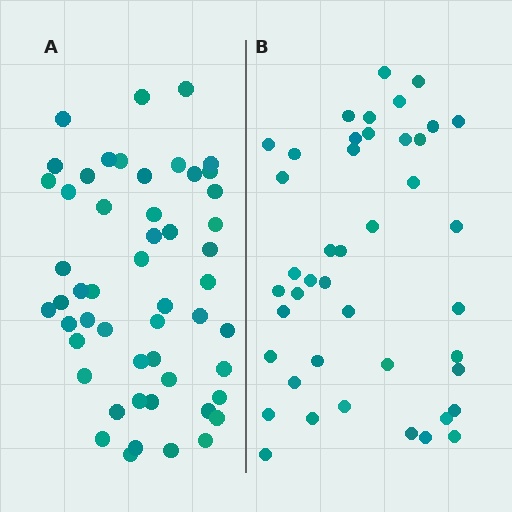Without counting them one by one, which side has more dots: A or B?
Region A (the left region) has more dots.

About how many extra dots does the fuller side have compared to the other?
Region A has roughly 8 or so more dots than region B.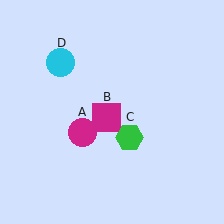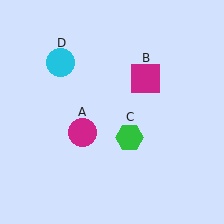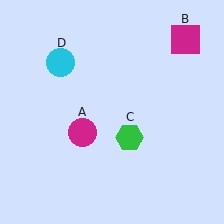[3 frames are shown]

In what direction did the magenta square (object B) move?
The magenta square (object B) moved up and to the right.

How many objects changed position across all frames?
1 object changed position: magenta square (object B).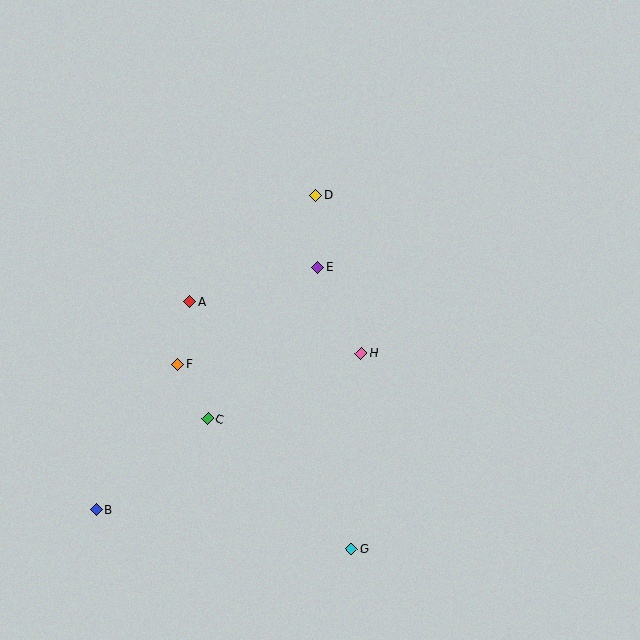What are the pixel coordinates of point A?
Point A is at (190, 302).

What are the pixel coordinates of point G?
Point G is at (351, 549).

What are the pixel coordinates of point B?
Point B is at (96, 509).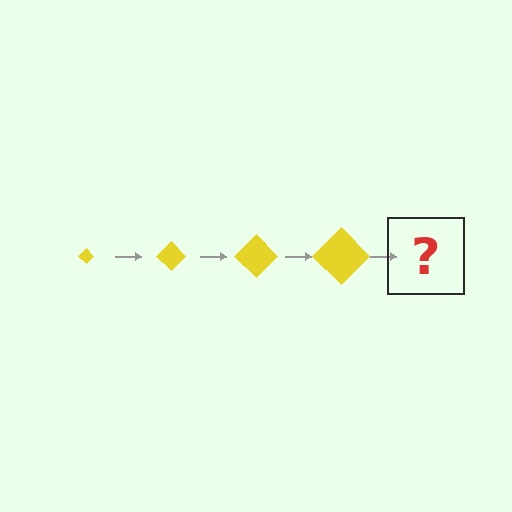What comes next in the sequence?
The next element should be a yellow diamond, larger than the previous one.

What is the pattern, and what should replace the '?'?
The pattern is that the diamond gets progressively larger each step. The '?' should be a yellow diamond, larger than the previous one.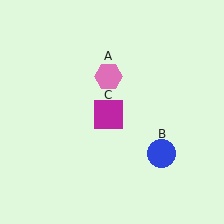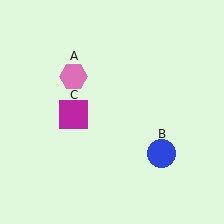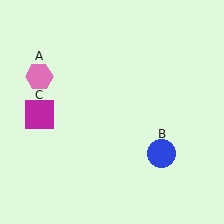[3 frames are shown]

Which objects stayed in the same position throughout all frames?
Blue circle (object B) remained stationary.